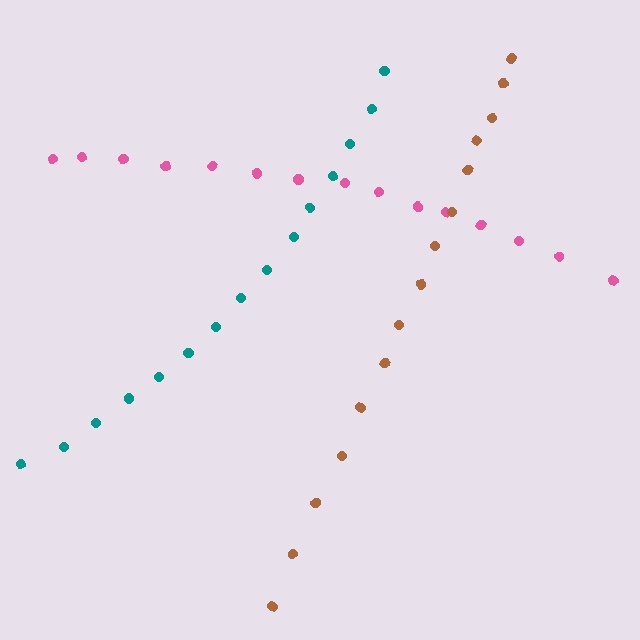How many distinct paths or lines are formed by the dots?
There are 3 distinct paths.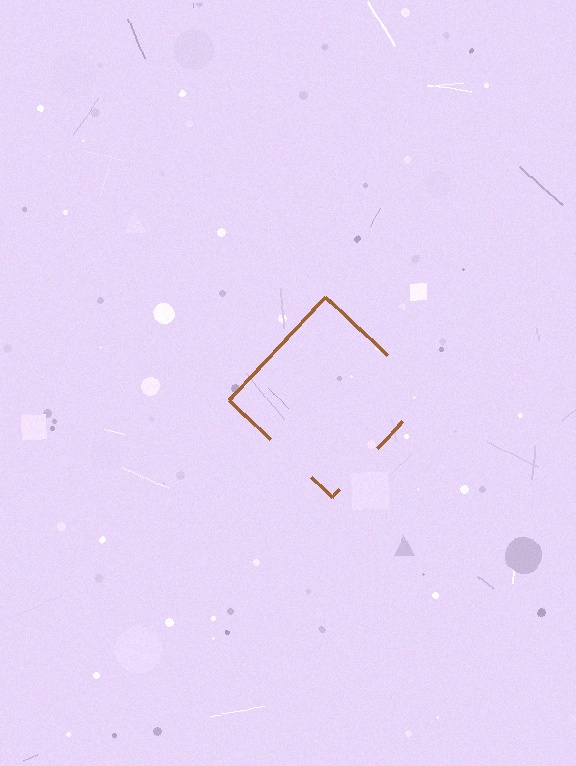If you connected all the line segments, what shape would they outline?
They would outline a diamond.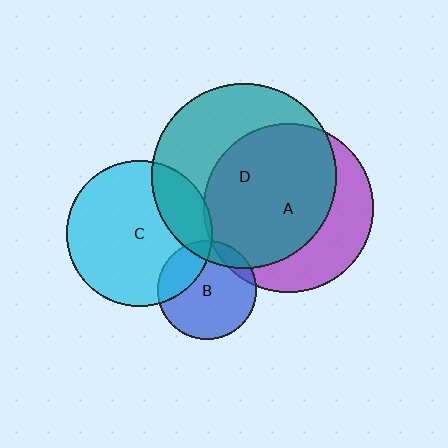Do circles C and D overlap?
Yes.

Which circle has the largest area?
Circle D (teal).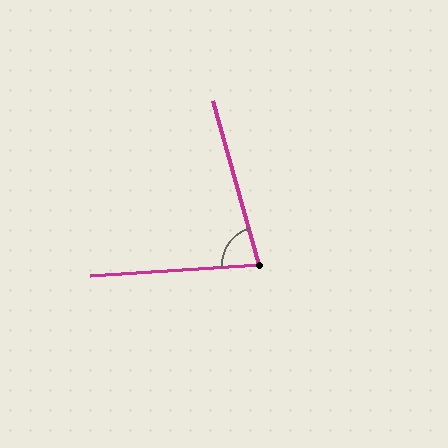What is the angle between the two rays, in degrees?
Approximately 78 degrees.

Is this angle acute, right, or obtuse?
It is acute.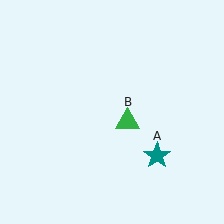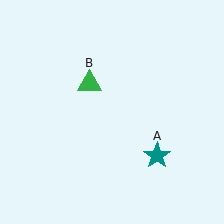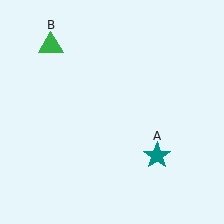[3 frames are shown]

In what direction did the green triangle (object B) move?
The green triangle (object B) moved up and to the left.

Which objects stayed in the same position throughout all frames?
Teal star (object A) remained stationary.